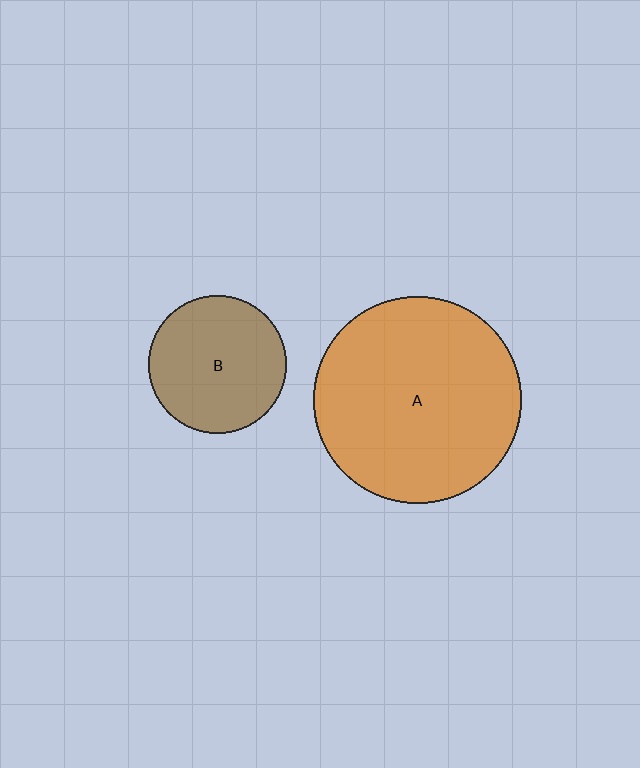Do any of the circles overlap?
No, none of the circles overlap.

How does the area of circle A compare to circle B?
Approximately 2.2 times.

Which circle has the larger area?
Circle A (orange).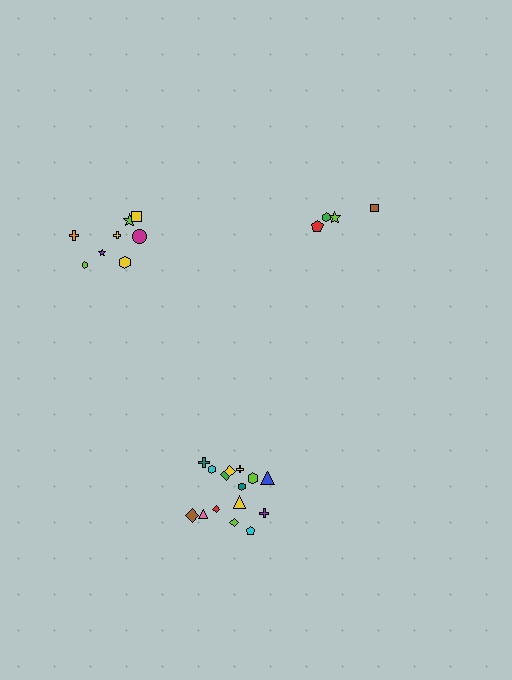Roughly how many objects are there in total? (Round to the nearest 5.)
Roughly 25 objects in total.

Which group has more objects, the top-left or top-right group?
The top-left group.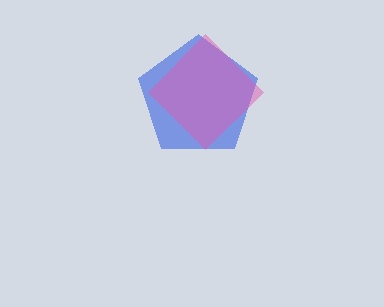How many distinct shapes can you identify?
There are 2 distinct shapes: a blue pentagon, a pink diamond.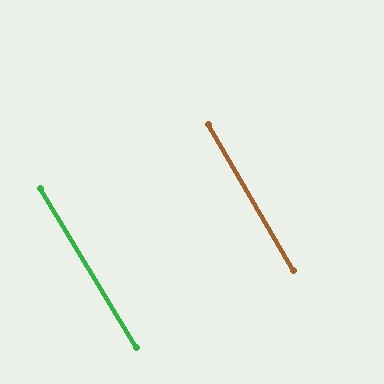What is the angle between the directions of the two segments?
Approximately 1 degree.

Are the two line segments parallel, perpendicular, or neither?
Parallel — their directions differ by only 1.0°.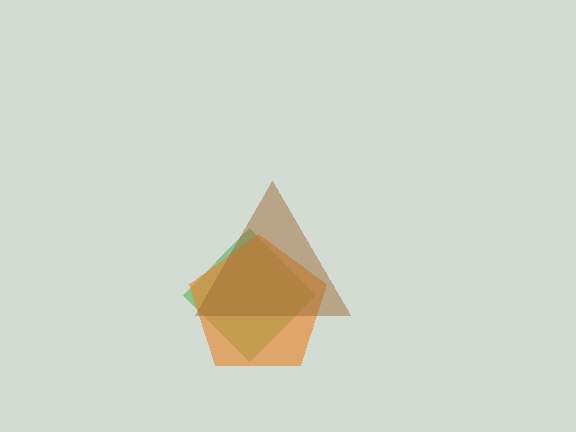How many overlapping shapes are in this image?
There are 3 overlapping shapes in the image.